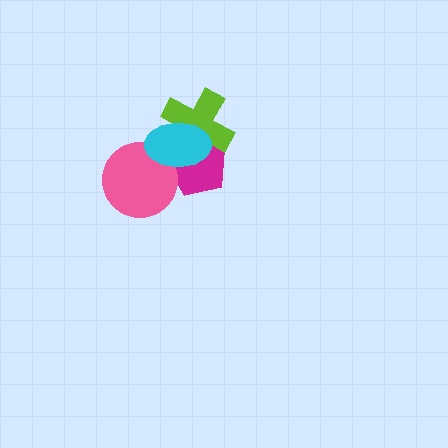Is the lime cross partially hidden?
Yes, it is partially covered by another shape.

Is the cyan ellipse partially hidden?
No, no other shape covers it.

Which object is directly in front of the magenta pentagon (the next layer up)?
The lime cross is directly in front of the magenta pentagon.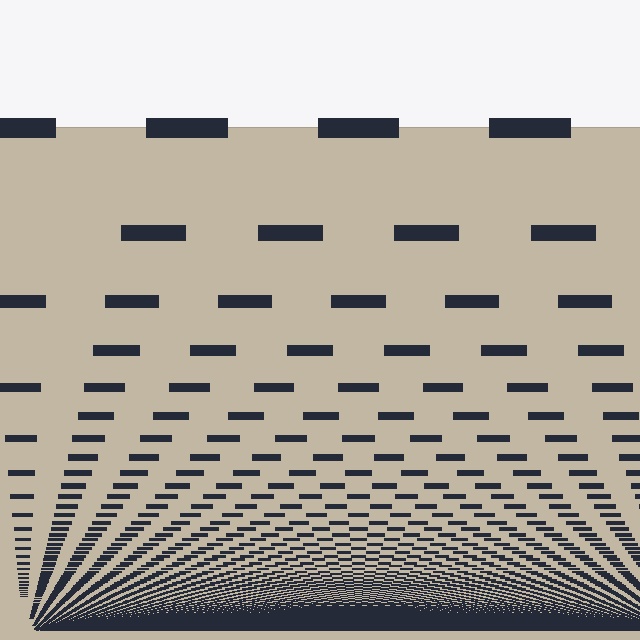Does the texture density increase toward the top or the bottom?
Density increases toward the bottom.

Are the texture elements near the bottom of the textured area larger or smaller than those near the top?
Smaller. The gradient is inverted — elements near the bottom are smaller and denser.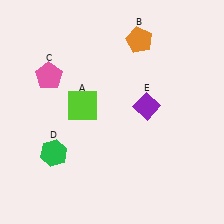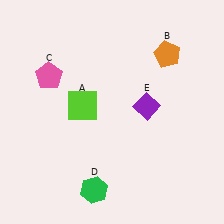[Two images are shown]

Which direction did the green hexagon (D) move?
The green hexagon (D) moved right.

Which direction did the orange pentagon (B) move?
The orange pentagon (B) moved right.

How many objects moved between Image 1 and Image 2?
2 objects moved between the two images.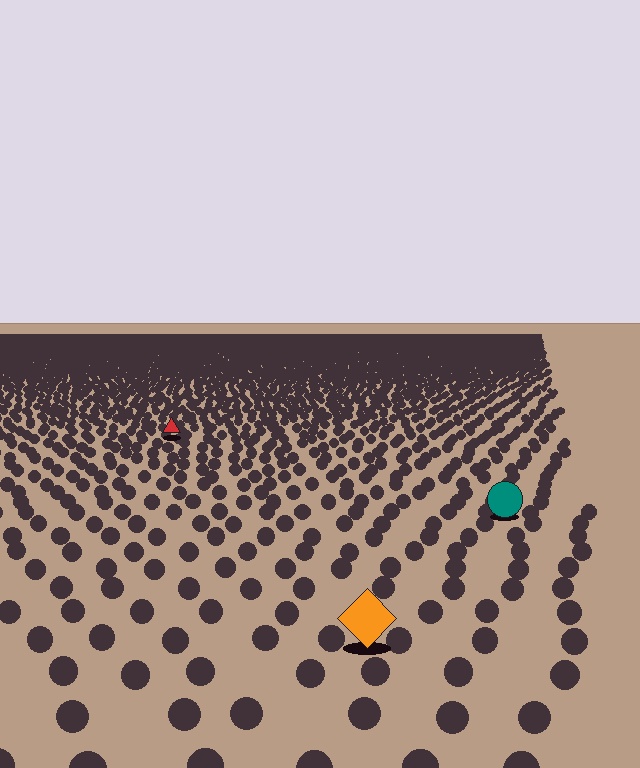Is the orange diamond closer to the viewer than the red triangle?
Yes. The orange diamond is closer — you can tell from the texture gradient: the ground texture is coarser near it.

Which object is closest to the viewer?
The orange diamond is closest. The texture marks near it are larger and more spread out.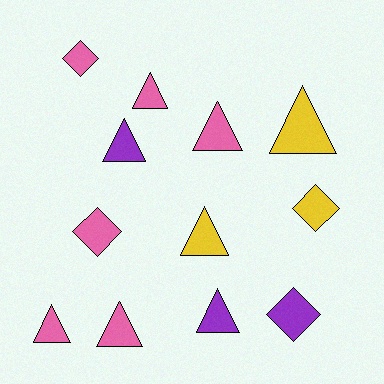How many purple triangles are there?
There are 2 purple triangles.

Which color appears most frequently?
Pink, with 6 objects.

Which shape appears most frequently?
Triangle, with 8 objects.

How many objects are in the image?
There are 12 objects.